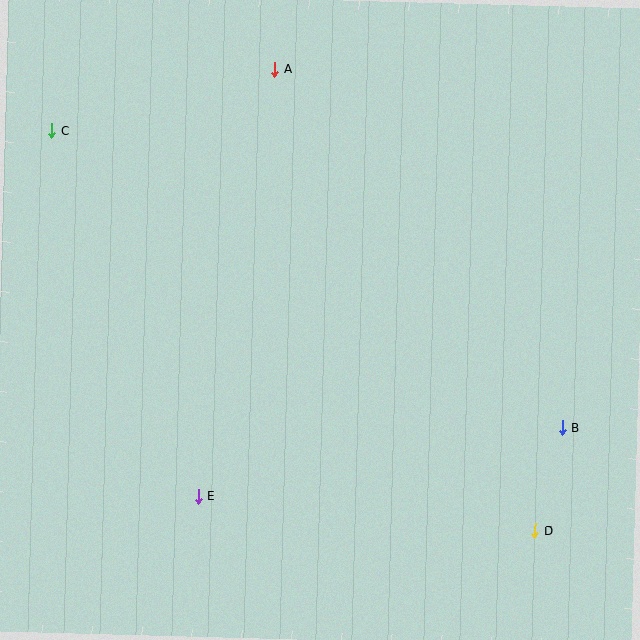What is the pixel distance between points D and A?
The distance between D and A is 530 pixels.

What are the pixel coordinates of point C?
Point C is at (52, 130).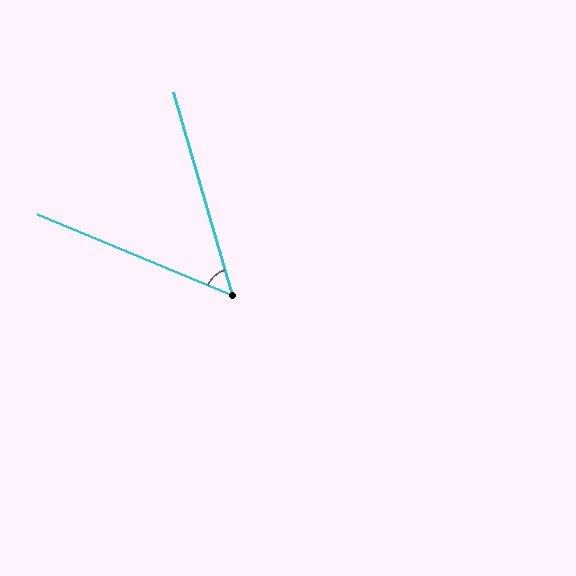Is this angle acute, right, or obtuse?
It is acute.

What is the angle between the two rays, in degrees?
Approximately 51 degrees.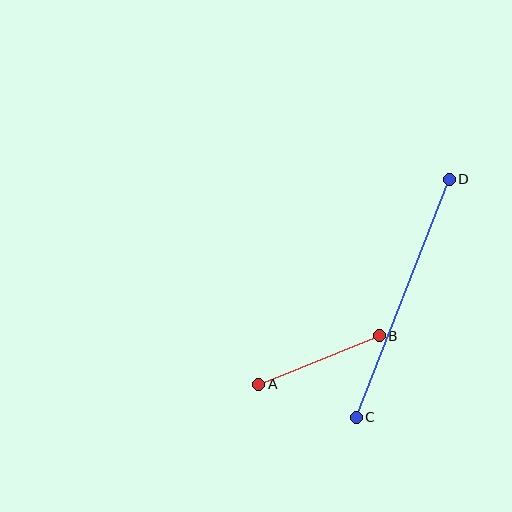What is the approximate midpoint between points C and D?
The midpoint is at approximately (403, 298) pixels.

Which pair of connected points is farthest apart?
Points C and D are farthest apart.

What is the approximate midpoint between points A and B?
The midpoint is at approximately (319, 360) pixels.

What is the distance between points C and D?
The distance is approximately 256 pixels.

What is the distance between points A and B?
The distance is approximately 130 pixels.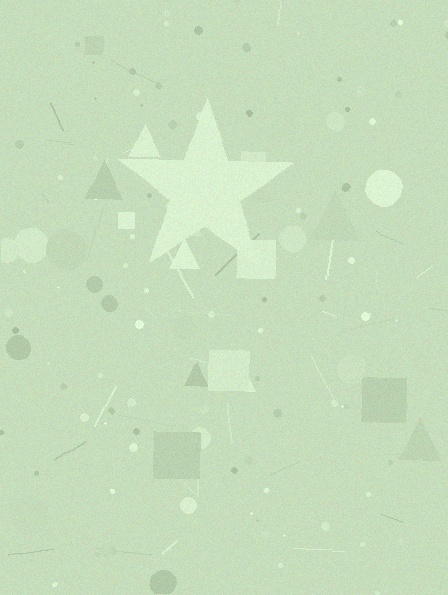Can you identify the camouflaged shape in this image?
The camouflaged shape is a star.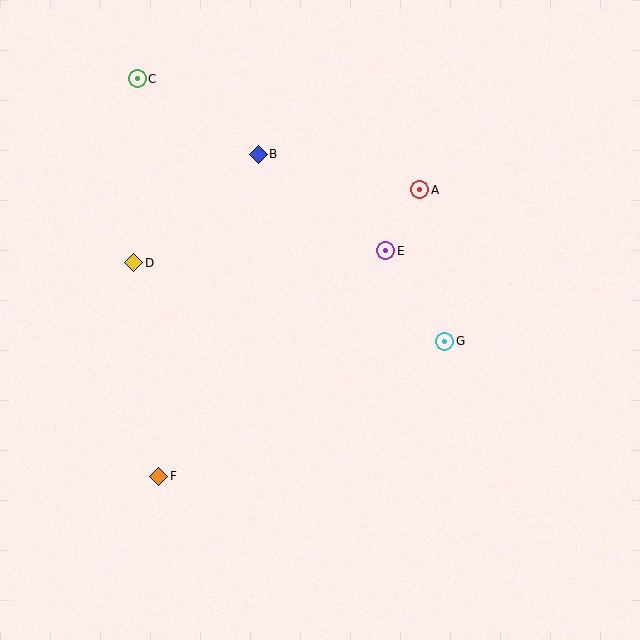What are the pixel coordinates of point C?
Point C is at (137, 79).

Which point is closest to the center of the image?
Point E at (386, 251) is closest to the center.